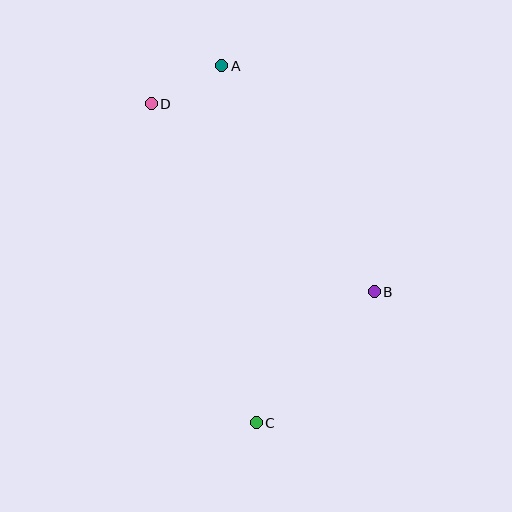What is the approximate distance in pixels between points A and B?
The distance between A and B is approximately 273 pixels.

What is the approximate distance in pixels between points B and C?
The distance between B and C is approximately 177 pixels.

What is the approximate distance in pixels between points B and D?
The distance between B and D is approximately 292 pixels.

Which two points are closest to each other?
Points A and D are closest to each other.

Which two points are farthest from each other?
Points A and C are farthest from each other.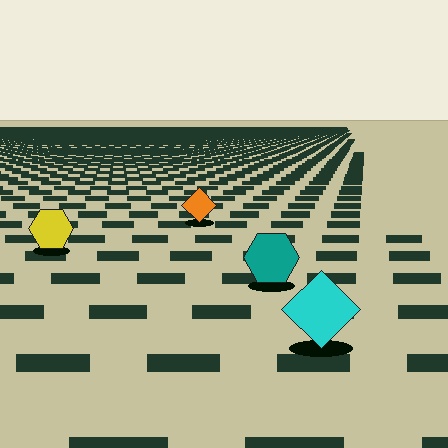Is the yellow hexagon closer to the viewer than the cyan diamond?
No. The cyan diamond is closer — you can tell from the texture gradient: the ground texture is coarser near it.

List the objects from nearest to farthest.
From nearest to farthest: the cyan diamond, the teal hexagon, the yellow hexagon, the orange diamond.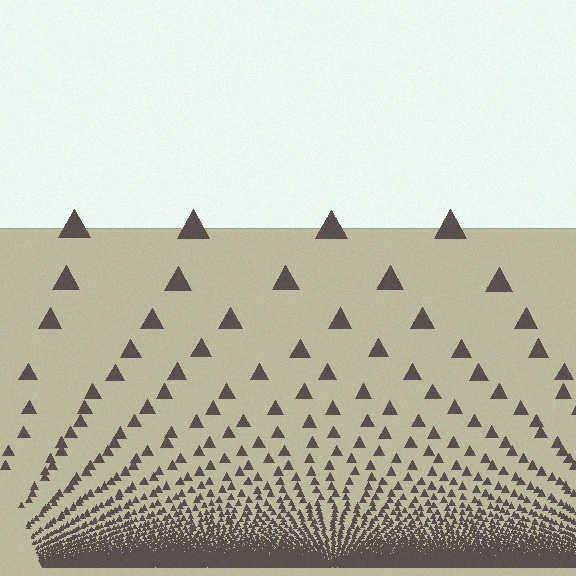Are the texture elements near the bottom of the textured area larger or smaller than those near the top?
Smaller. The gradient is inverted — elements near the bottom are smaller and denser.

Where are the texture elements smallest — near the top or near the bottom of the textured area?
Near the bottom.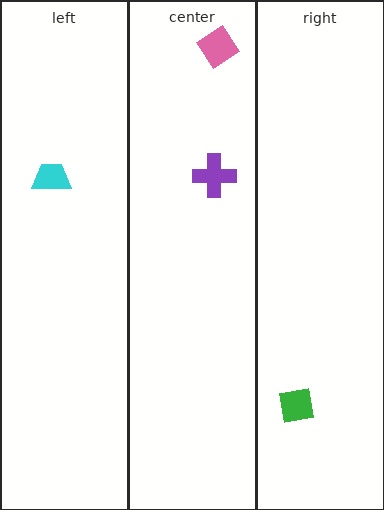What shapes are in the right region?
The green square.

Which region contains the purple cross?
The center region.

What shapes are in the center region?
The pink diamond, the purple cross.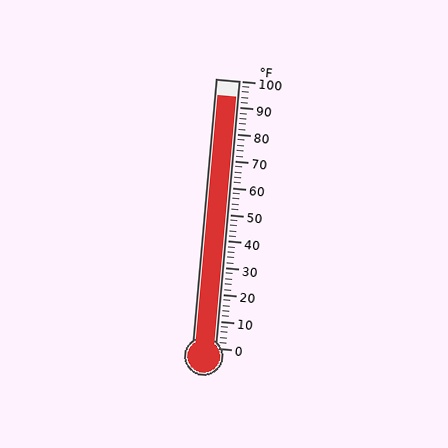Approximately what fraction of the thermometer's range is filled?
The thermometer is filled to approximately 95% of its range.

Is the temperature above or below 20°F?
The temperature is above 20°F.